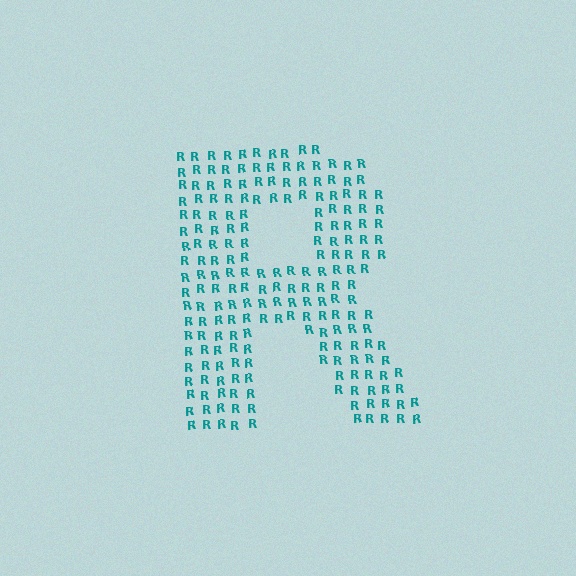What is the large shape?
The large shape is the letter R.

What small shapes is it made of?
It is made of small letter R's.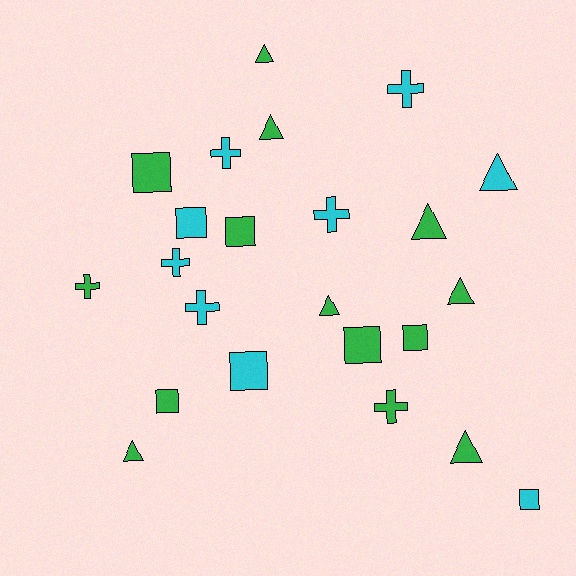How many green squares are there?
There are 5 green squares.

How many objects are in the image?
There are 23 objects.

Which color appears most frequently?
Green, with 14 objects.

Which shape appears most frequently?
Square, with 8 objects.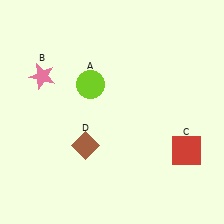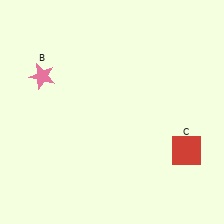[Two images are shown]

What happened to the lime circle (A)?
The lime circle (A) was removed in Image 2. It was in the top-left area of Image 1.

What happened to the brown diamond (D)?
The brown diamond (D) was removed in Image 2. It was in the bottom-left area of Image 1.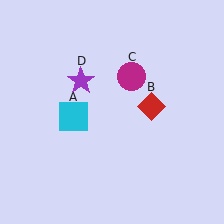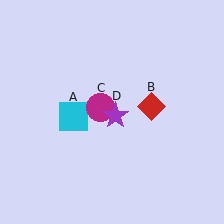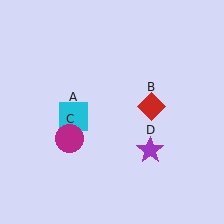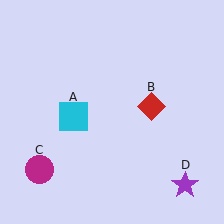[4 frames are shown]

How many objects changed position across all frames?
2 objects changed position: magenta circle (object C), purple star (object D).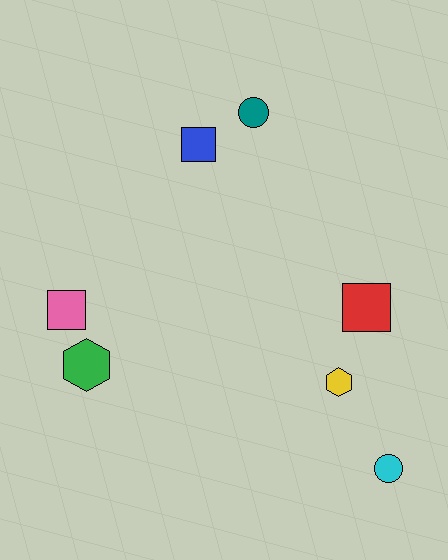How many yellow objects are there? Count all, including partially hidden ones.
There is 1 yellow object.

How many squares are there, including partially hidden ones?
There are 3 squares.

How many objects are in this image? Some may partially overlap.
There are 7 objects.